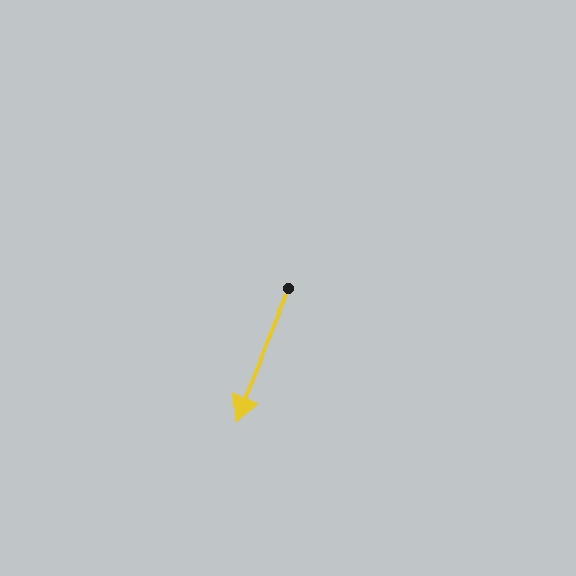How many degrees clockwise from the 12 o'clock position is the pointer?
Approximately 202 degrees.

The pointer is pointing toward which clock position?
Roughly 7 o'clock.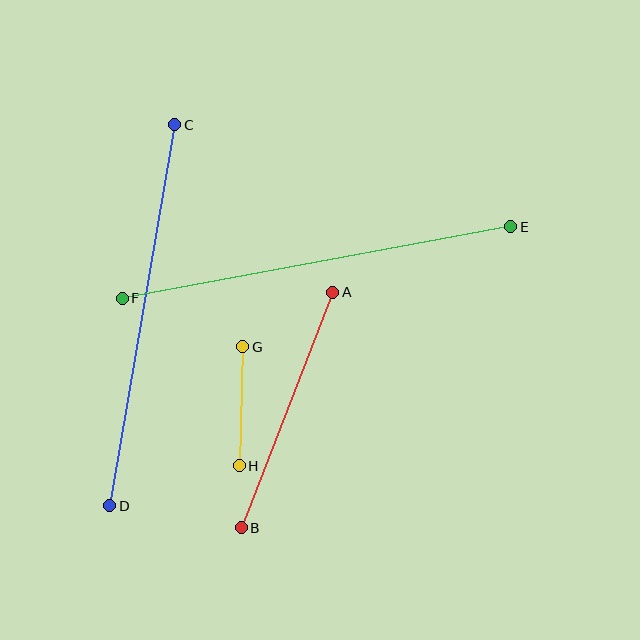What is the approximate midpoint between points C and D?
The midpoint is at approximately (142, 315) pixels.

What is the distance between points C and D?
The distance is approximately 387 pixels.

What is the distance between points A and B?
The distance is approximately 253 pixels.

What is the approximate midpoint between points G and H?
The midpoint is at approximately (241, 406) pixels.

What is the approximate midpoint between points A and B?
The midpoint is at approximately (287, 410) pixels.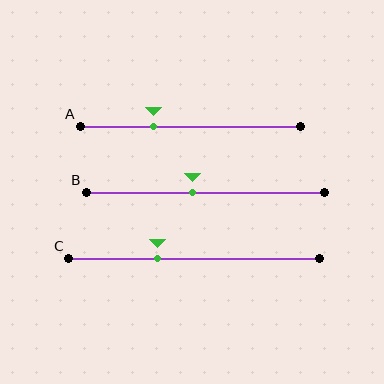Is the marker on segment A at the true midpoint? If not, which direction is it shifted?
No, the marker on segment A is shifted to the left by about 17% of the segment length.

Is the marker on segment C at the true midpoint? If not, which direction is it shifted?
No, the marker on segment C is shifted to the left by about 15% of the segment length.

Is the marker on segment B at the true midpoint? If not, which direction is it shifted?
No, the marker on segment B is shifted to the left by about 5% of the segment length.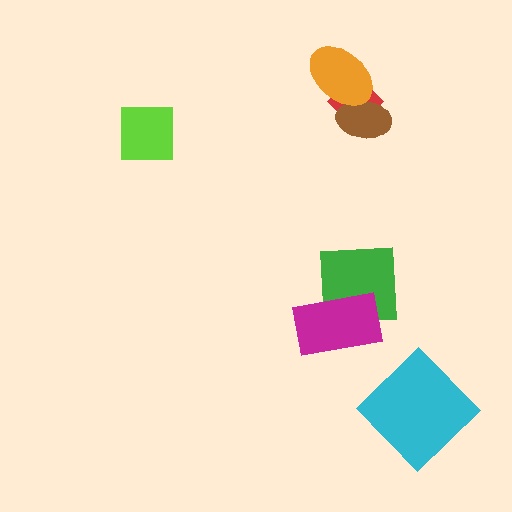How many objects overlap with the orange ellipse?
2 objects overlap with the orange ellipse.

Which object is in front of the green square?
The magenta rectangle is in front of the green square.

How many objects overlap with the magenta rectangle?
1 object overlaps with the magenta rectangle.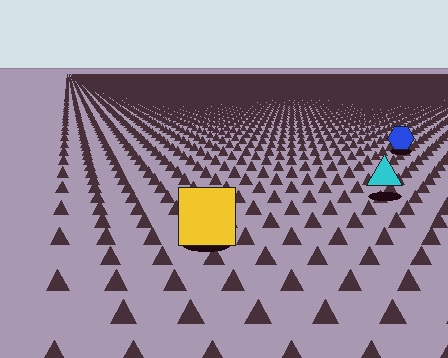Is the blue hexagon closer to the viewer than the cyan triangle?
No. The cyan triangle is closer — you can tell from the texture gradient: the ground texture is coarser near it.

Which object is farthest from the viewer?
The blue hexagon is farthest from the viewer. It appears smaller and the ground texture around it is denser.